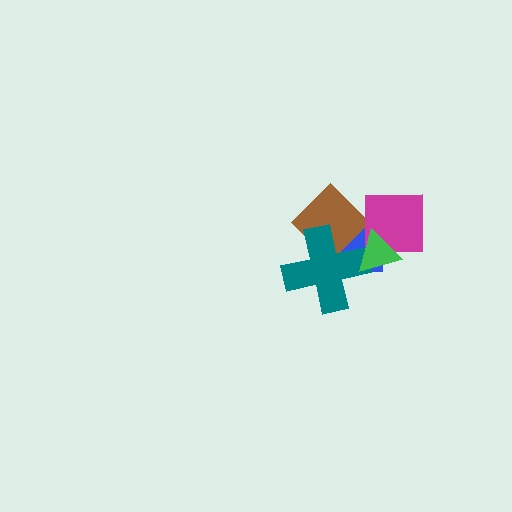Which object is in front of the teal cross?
The green triangle is in front of the teal cross.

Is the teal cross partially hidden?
Yes, it is partially covered by another shape.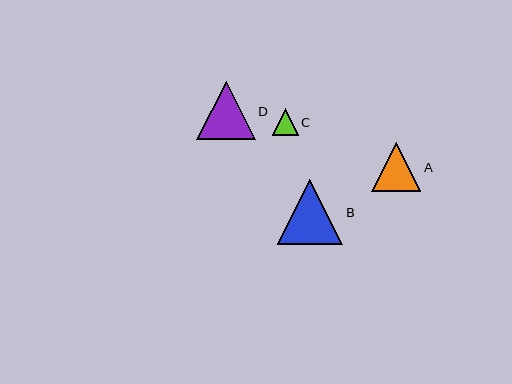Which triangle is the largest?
Triangle B is the largest with a size of approximately 65 pixels.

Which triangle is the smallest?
Triangle C is the smallest with a size of approximately 26 pixels.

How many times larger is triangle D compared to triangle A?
Triangle D is approximately 1.2 times the size of triangle A.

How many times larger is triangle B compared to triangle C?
Triangle B is approximately 2.5 times the size of triangle C.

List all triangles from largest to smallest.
From largest to smallest: B, D, A, C.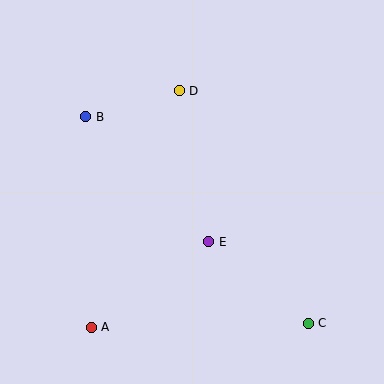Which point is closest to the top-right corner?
Point D is closest to the top-right corner.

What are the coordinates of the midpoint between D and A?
The midpoint between D and A is at (135, 209).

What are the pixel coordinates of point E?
Point E is at (209, 242).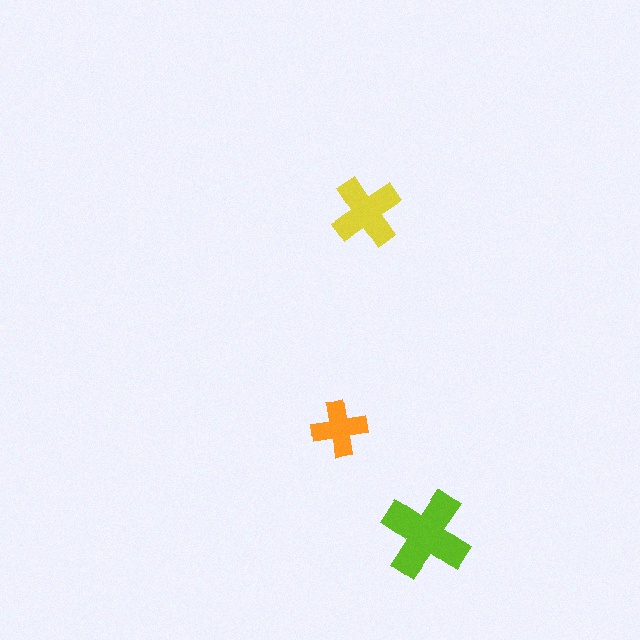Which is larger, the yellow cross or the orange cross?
The yellow one.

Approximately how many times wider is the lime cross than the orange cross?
About 1.5 times wider.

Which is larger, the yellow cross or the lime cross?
The lime one.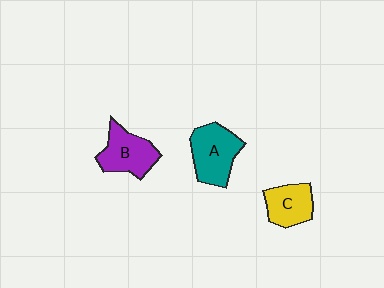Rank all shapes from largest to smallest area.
From largest to smallest: A (teal), B (purple), C (yellow).